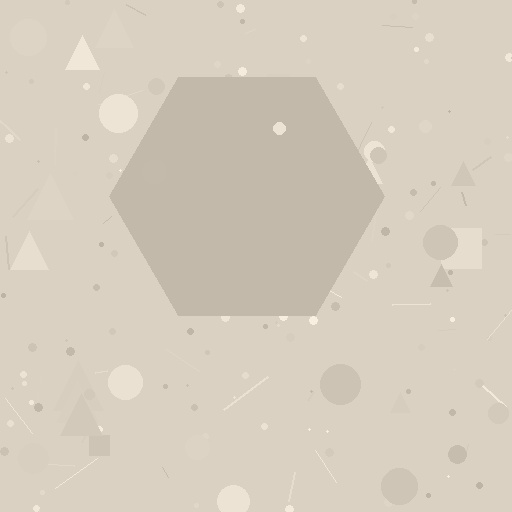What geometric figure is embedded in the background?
A hexagon is embedded in the background.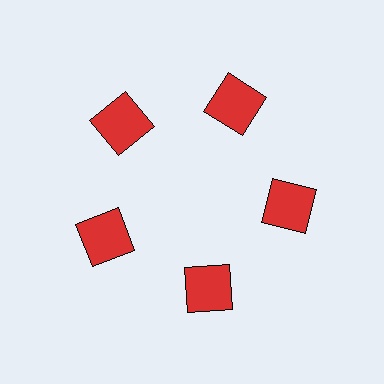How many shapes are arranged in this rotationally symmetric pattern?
There are 5 shapes, arranged in 5 groups of 1.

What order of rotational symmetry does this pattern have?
This pattern has 5-fold rotational symmetry.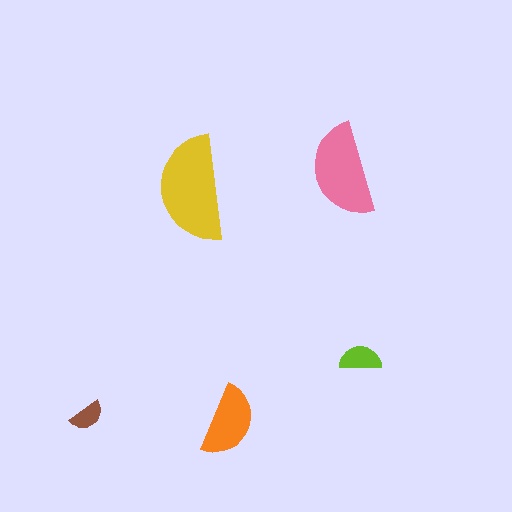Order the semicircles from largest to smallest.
the yellow one, the pink one, the orange one, the lime one, the brown one.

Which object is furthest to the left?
The brown semicircle is leftmost.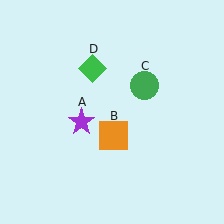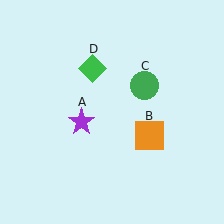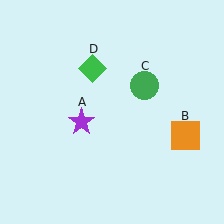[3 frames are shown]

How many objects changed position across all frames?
1 object changed position: orange square (object B).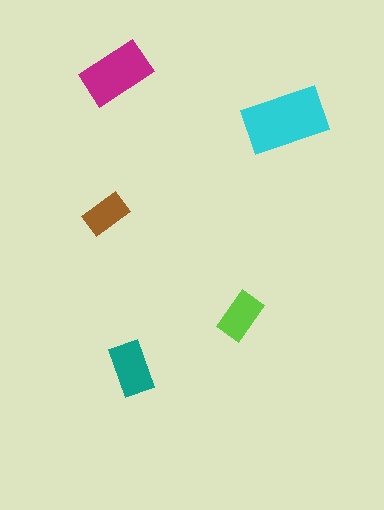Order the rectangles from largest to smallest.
the cyan one, the magenta one, the teal one, the lime one, the brown one.